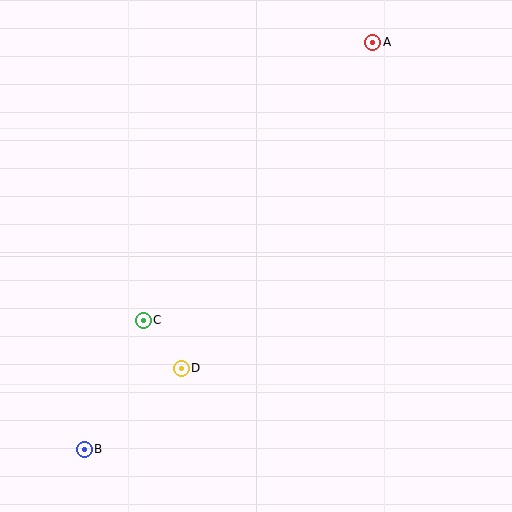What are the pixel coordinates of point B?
Point B is at (84, 449).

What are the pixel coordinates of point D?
Point D is at (181, 368).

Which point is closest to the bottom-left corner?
Point B is closest to the bottom-left corner.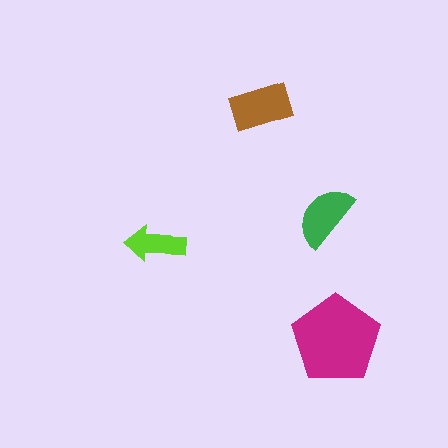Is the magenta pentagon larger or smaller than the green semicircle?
Larger.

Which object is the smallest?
The lime arrow.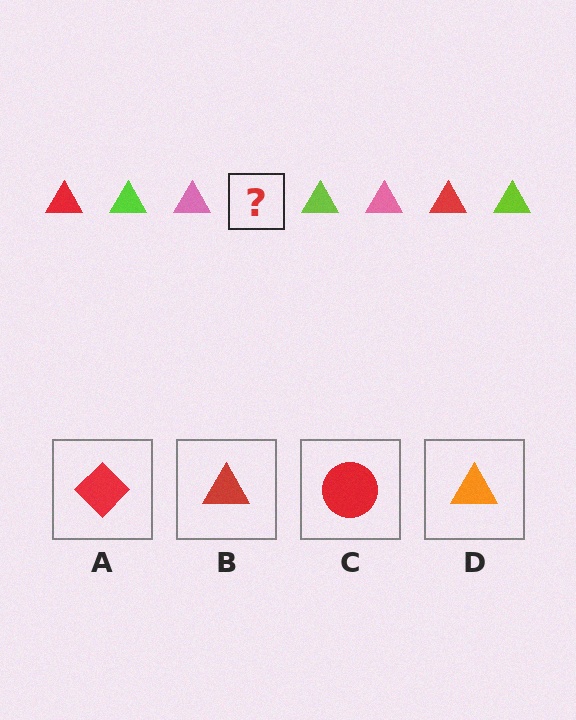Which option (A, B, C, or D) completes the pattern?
B.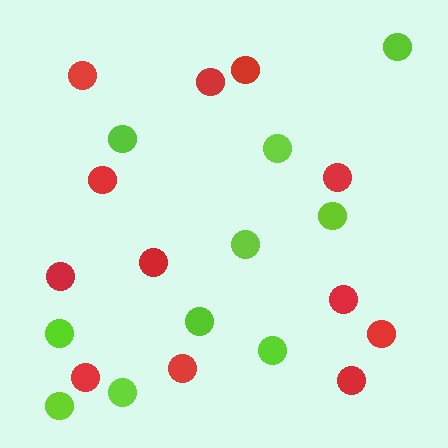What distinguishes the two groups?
There are 2 groups: one group of lime circles (10) and one group of red circles (12).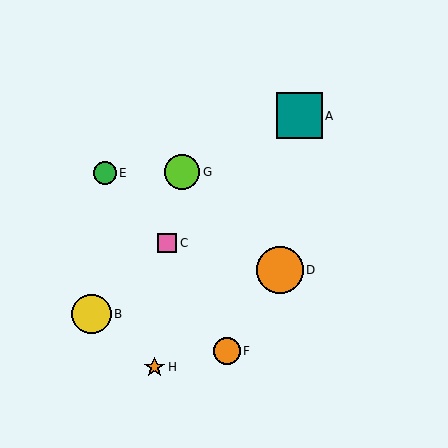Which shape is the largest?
The orange circle (labeled D) is the largest.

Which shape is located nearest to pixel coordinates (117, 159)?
The green circle (labeled E) at (105, 173) is nearest to that location.